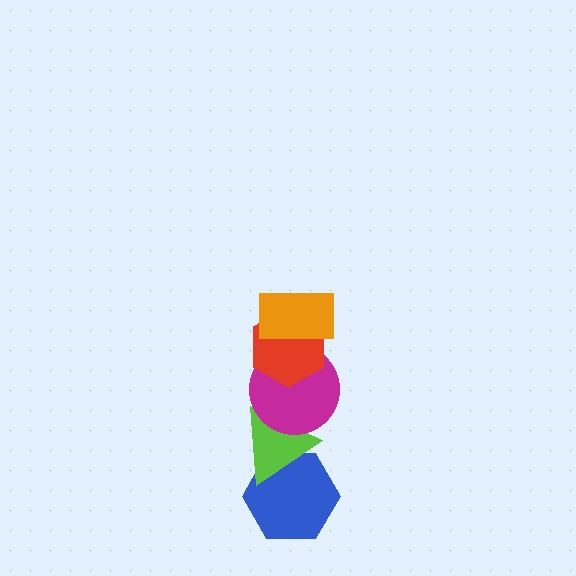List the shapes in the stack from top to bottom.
From top to bottom: the orange rectangle, the red hexagon, the magenta circle, the lime triangle, the blue hexagon.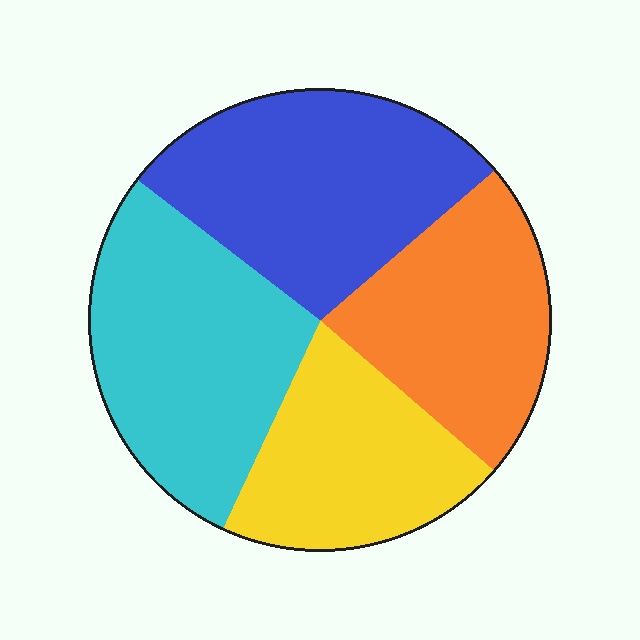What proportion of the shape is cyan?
Cyan covers around 30% of the shape.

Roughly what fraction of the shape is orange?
Orange covers roughly 25% of the shape.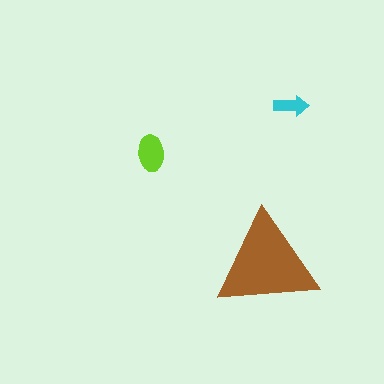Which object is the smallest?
The cyan arrow.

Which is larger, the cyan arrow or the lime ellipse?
The lime ellipse.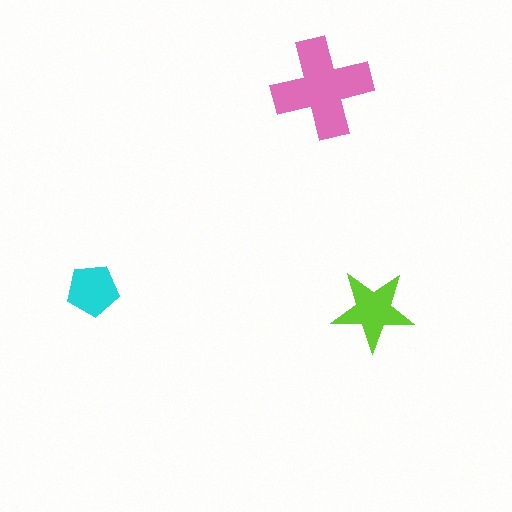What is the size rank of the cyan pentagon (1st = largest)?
3rd.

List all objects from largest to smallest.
The pink cross, the lime star, the cyan pentagon.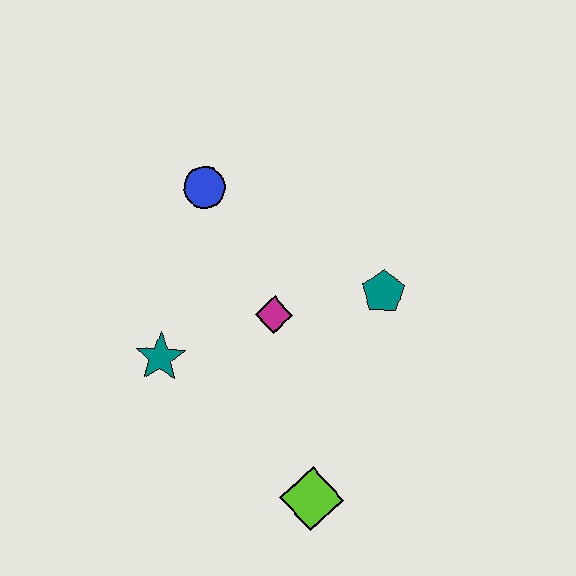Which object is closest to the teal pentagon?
The magenta diamond is closest to the teal pentagon.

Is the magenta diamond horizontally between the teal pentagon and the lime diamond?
No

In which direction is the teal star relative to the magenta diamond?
The teal star is to the left of the magenta diamond.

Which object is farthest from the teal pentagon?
The teal star is farthest from the teal pentagon.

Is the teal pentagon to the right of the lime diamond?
Yes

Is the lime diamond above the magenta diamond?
No